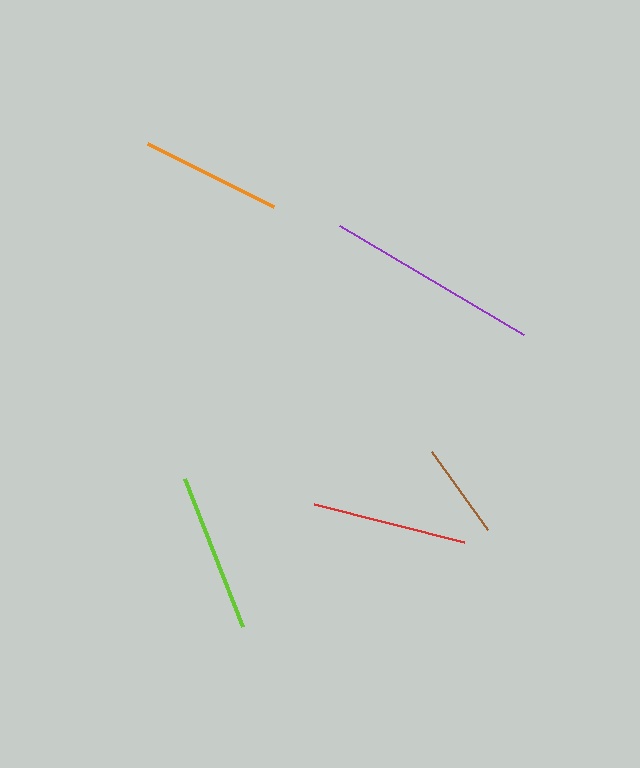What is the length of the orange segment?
The orange segment is approximately 141 pixels long.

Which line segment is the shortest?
The brown line is the shortest at approximately 96 pixels.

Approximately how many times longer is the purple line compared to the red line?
The purple line is approximately 1.4 times the length of the red line.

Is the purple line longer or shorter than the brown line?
The purple line is longer than the brown line.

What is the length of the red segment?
The red segment is approximately 155 pixels long.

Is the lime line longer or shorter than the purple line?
The purple line is longer than the lime line.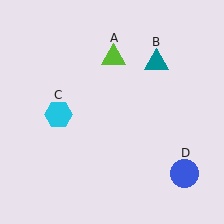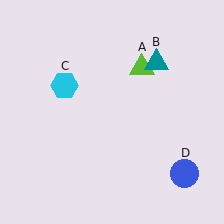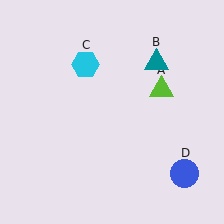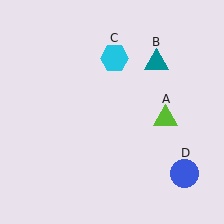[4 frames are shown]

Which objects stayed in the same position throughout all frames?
Teal triangle (object B) and blue circle (object D) remained stationary.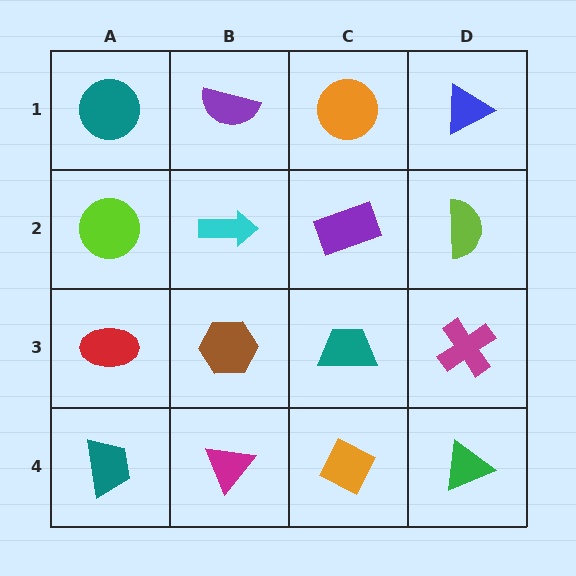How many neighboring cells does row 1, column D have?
2.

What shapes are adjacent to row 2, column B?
A purple semicircle (row 1, column B), a brown hexagon (row 3, column B), a lime circle (row 2, column A), a purple rectangle (row 2, column C).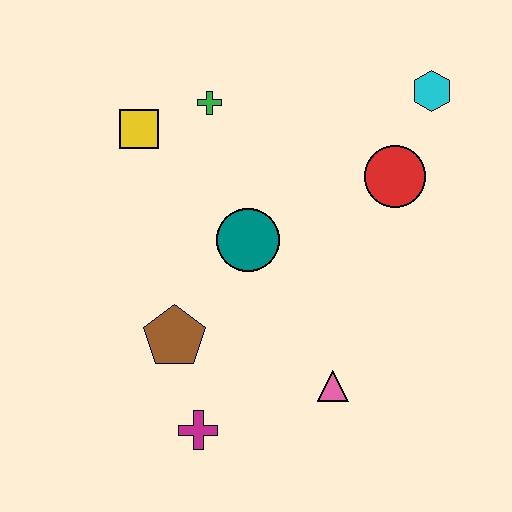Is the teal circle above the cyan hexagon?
No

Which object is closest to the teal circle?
The brown pentagon is closest to the teal circle.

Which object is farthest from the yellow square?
The pink triangle is farthest from the yellow square.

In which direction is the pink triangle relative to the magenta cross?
The pink triangle is to the right of the magenta cross.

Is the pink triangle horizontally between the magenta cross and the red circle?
Yes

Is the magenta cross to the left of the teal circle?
Yes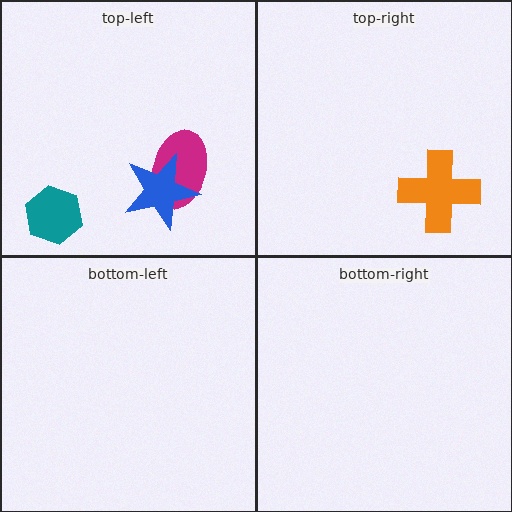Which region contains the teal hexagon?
The top-left region.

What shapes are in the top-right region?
The orange cross.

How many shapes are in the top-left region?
3.